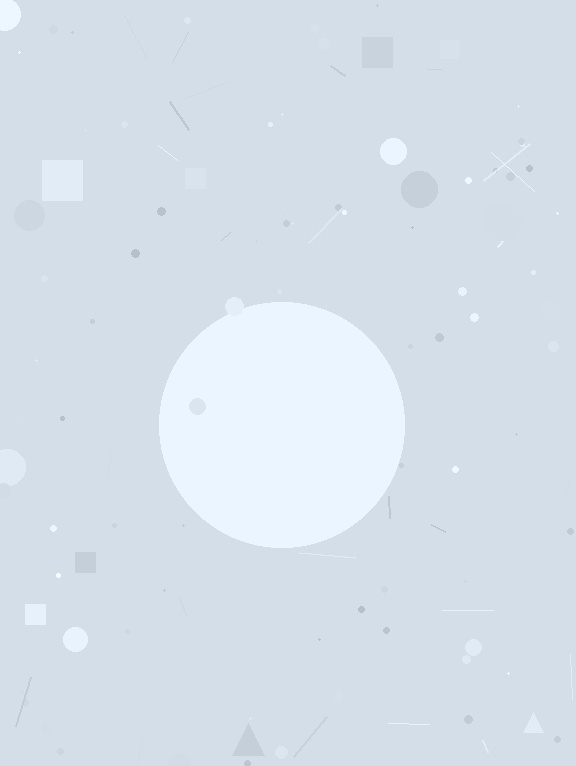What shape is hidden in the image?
A circle is hidden in the image.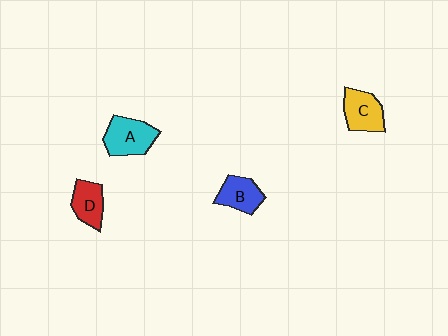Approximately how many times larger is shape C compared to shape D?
Approximately 1.2 times.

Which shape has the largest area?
Shape A (cyan).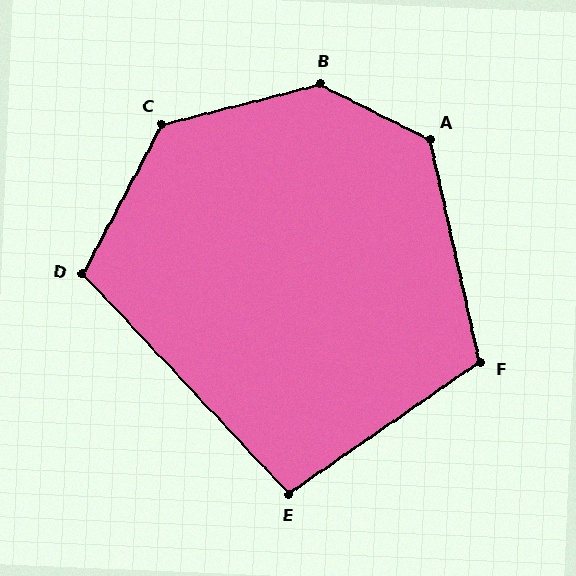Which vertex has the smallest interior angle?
E, at approximately 99 degrees.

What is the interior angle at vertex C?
Approximately 132 degrees (obtuse).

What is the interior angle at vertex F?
Approximately 112 degrees (obtuse).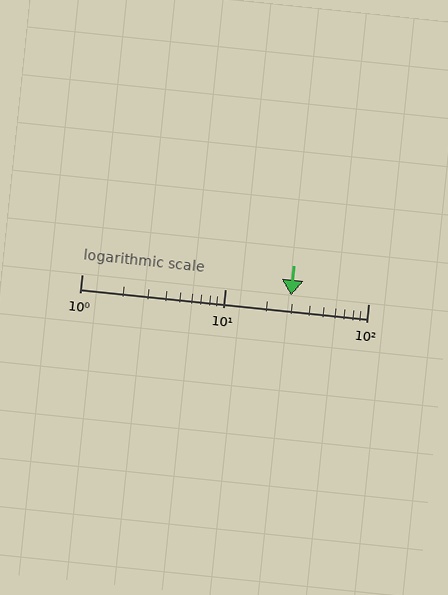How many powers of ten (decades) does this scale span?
The scale spans 2 decades, from 1 to 100.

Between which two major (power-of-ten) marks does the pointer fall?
The pointer is between 10 and 100.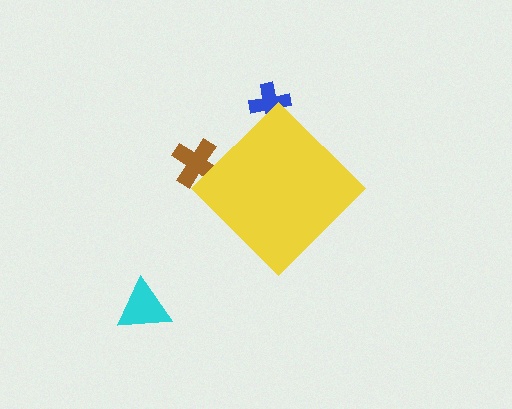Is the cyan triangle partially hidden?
No, the cyan triangle is fully visible.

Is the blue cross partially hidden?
Yes, the blue cross is partially hidden behind the yellow diamond.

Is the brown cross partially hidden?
Yes, the brown cross is partially hidden behind the yellow diamond.